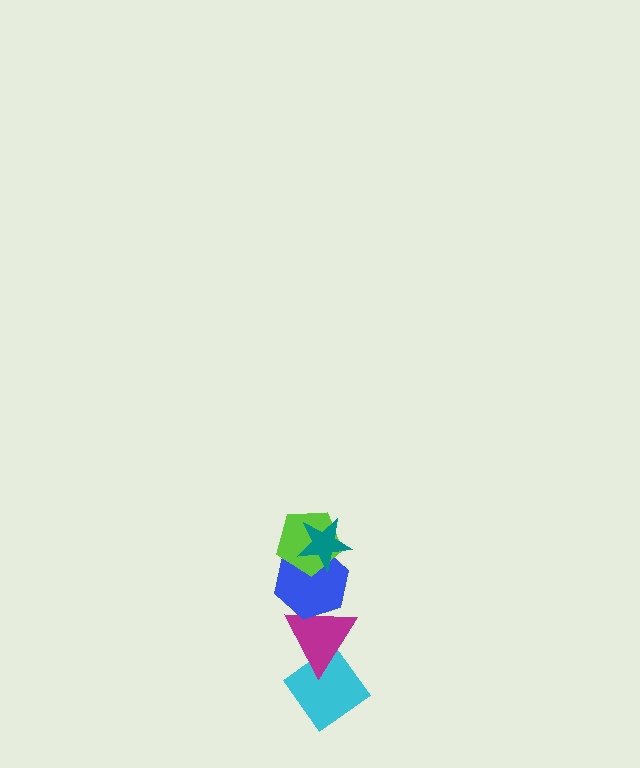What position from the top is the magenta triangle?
The magenta triangle is 4th from the top.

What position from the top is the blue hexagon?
The blue hexagon is 3rd from the top.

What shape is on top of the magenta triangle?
The blue hexagon is on top of the magenta triangle.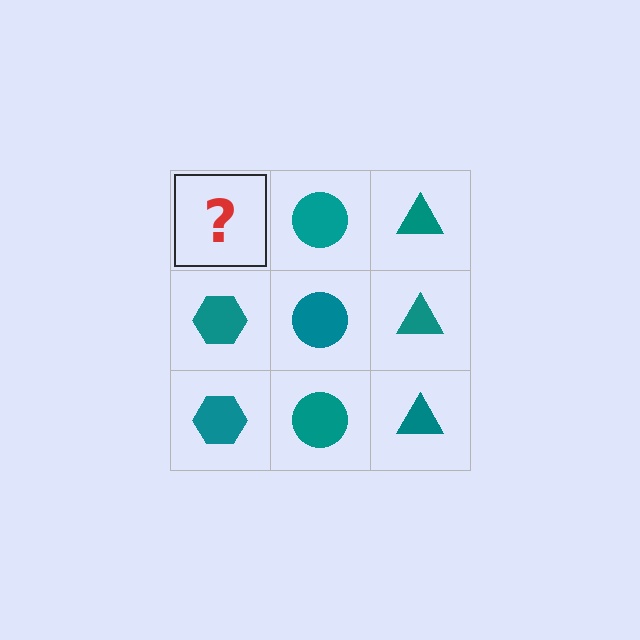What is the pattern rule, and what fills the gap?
The rule is that each column has a consistent shape. The gap should be filled with a teal hexagon.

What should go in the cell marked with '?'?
The missing cell should contain a teal hexagon.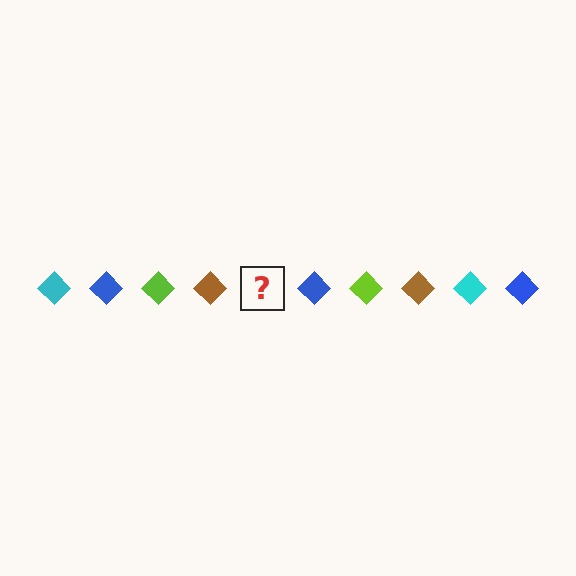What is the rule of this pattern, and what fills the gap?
The rule is that the pattern cycles through cyan, blue, lime, brown diamonds. The gap should be filled with a cyan diamond.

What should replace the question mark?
The question mark should be replaced with a cyan diamond.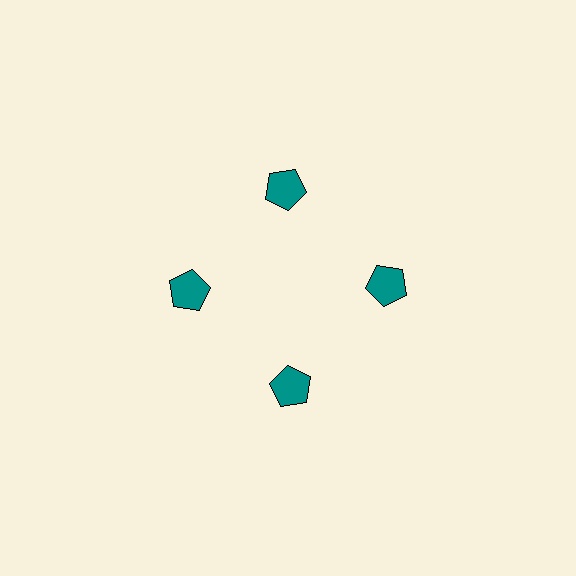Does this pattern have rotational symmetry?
Yes, this pattern has 4-fold rotational symmetry. It looks the same after rotating 90 degrees around the center.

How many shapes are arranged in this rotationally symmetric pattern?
There are 4 shapes, arranged in 4 groups of 1.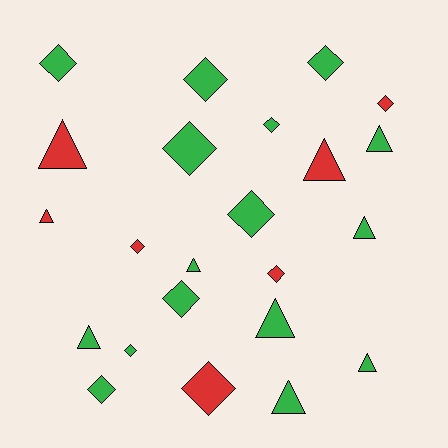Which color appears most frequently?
Green, with 16 objects.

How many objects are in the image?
There are 23 objects.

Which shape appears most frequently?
Diamond, with 13 objects.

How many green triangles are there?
There are 7 green triangles.